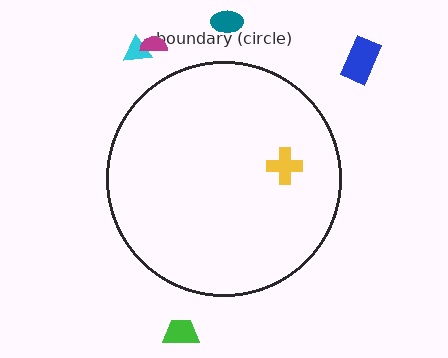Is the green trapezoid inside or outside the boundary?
Outside.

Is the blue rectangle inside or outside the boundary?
Outside.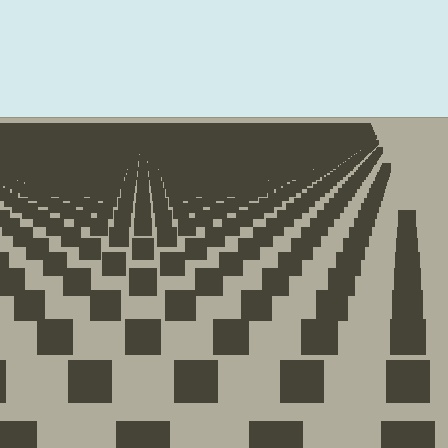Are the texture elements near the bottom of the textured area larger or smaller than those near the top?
Larger. Near the bottom, elements are closer to the viewer and appear at a bigger on-screen size.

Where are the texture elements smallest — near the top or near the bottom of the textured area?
Near the top.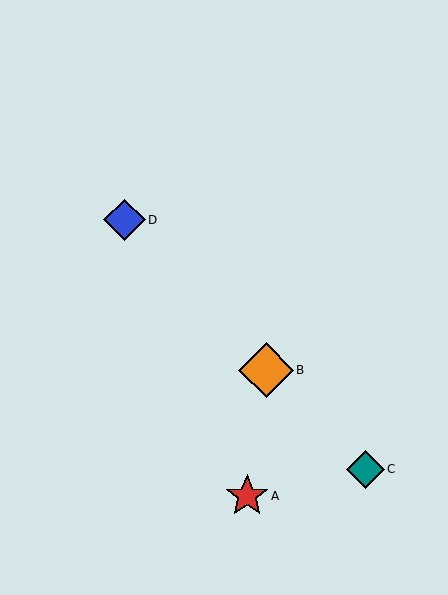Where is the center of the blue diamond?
The center of the blue diamond is at (124, 220).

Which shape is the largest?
The orange diamond (labeled B) is the largest.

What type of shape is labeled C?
Shape C is a teal diamond.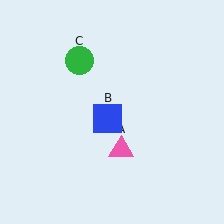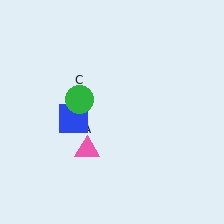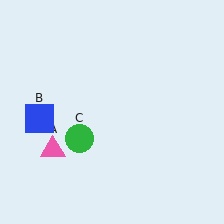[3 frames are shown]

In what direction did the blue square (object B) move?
The blue square (object B) moved left.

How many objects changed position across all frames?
3 objects changed position: pink triangle (object A), blue square (object B), green circle (object C).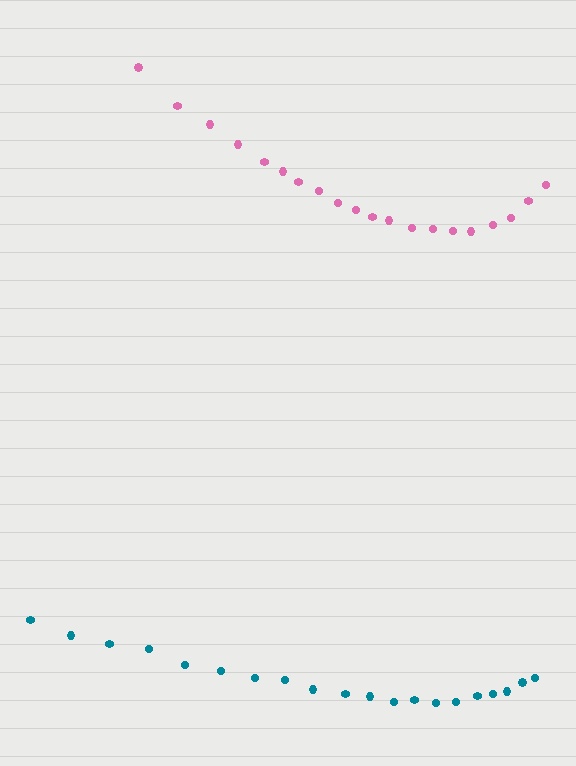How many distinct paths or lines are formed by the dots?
There are 2 distinct paths.